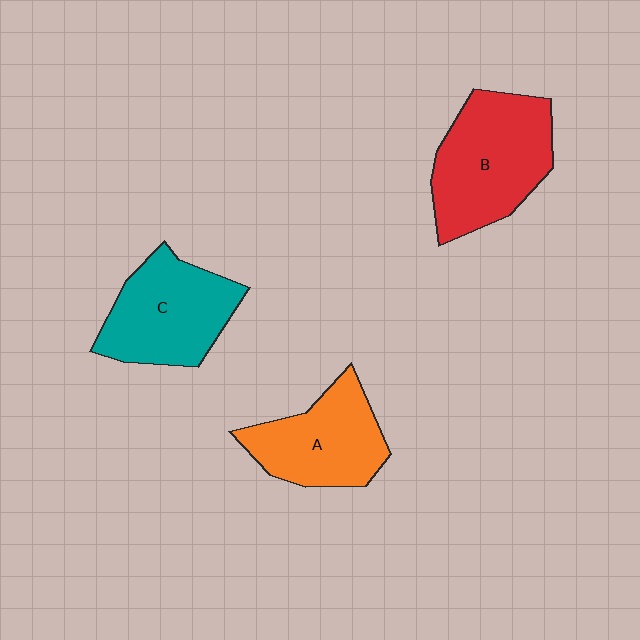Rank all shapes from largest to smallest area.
From largest to smallest: B (red), C (teal), A (orange).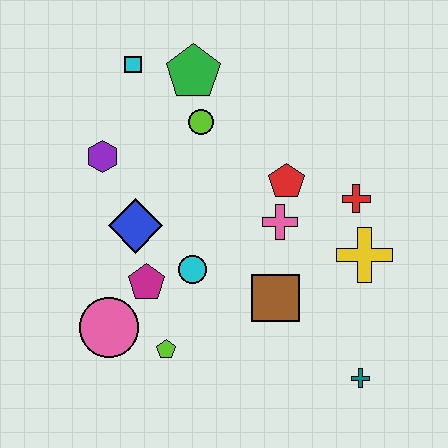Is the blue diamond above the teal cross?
Yes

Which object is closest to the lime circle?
The green pentagon is closest to the lime circle.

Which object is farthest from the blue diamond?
The teal cross is farthest from the blue diamond.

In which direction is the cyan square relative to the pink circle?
The cyan square is above the pink circle.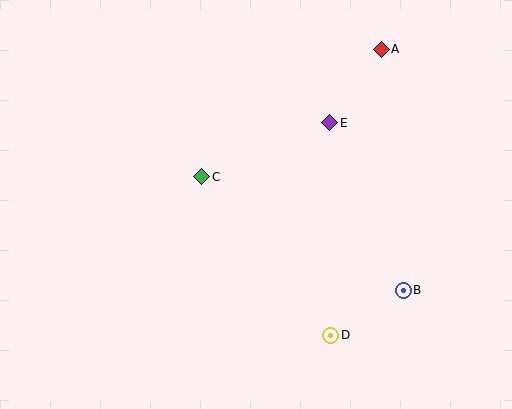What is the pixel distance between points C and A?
The distance between C and A is 220 pixels.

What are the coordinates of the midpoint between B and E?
The midpoint between B and E is at (366, 207).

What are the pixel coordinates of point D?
Point D is at (331, 335).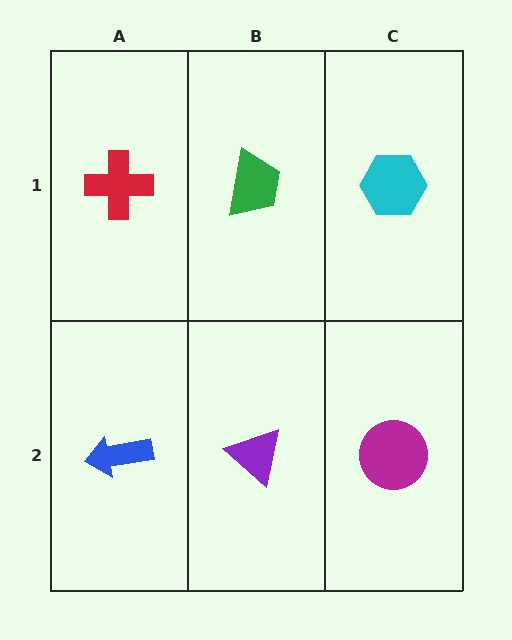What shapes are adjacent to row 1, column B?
A purple triangle (row 2, column B), a red cross (row 1, column A), a cyan hexagon (row 1, column C).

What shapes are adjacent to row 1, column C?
A magenta circle (row 2, column C), a green trapezoid (row 1, column B).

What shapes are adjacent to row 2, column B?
A green trapezoid (row 1, column B), a blue arrow (row 2, column A), a magenta circle (row 2, column C).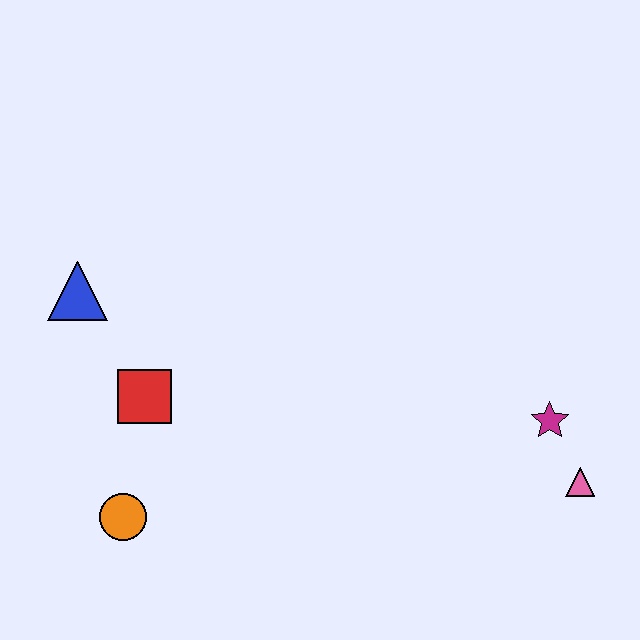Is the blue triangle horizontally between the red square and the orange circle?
No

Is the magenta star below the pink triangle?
No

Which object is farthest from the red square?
The pink triangle is farthest from the red square.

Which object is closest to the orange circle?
The red square is closest to the orange circle.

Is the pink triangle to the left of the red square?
No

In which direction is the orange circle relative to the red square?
The orange circle is below the red square.